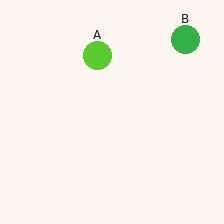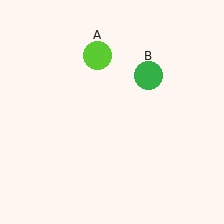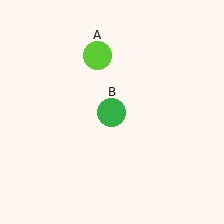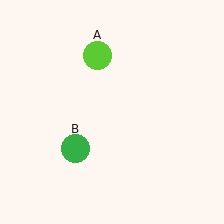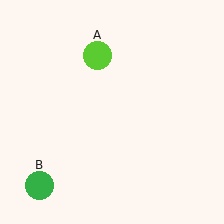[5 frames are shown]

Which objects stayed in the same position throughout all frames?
Lime circle (object A) remained stationary.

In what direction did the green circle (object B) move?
The green circle (object B) moved down and to the left.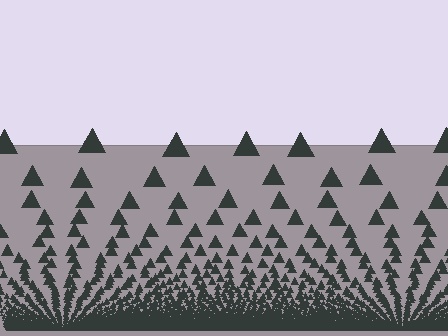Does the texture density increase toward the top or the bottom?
Density increases toward the bottom.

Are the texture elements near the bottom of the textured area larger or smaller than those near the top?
Smaller. The gradient is inverted — elements near the bottom are smaller and denser.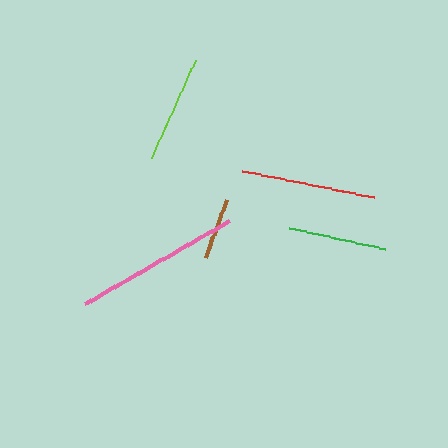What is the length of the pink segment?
The pink segment is approximately 167 pixels long.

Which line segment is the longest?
The pink line is the longest at approximately 167 pixels.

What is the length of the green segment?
The green segment is approximately 99 pixels long.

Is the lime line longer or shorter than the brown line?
The lime line is longer than the brown line.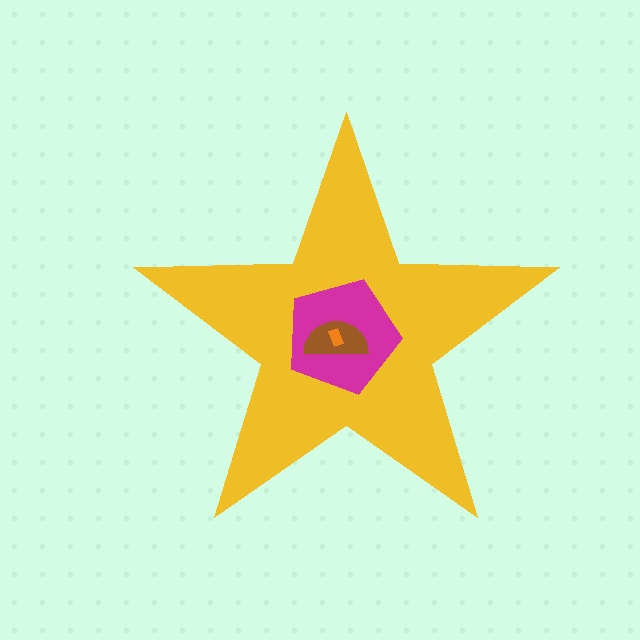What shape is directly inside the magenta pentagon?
The brown semicircle.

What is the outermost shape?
The yellow star.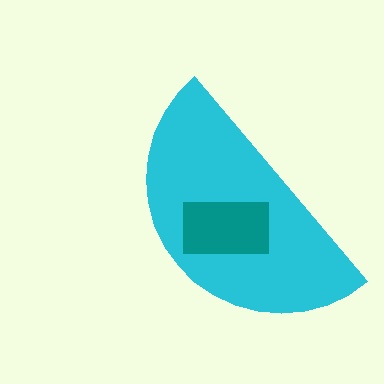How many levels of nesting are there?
2.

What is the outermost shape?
The cyan semicircle.